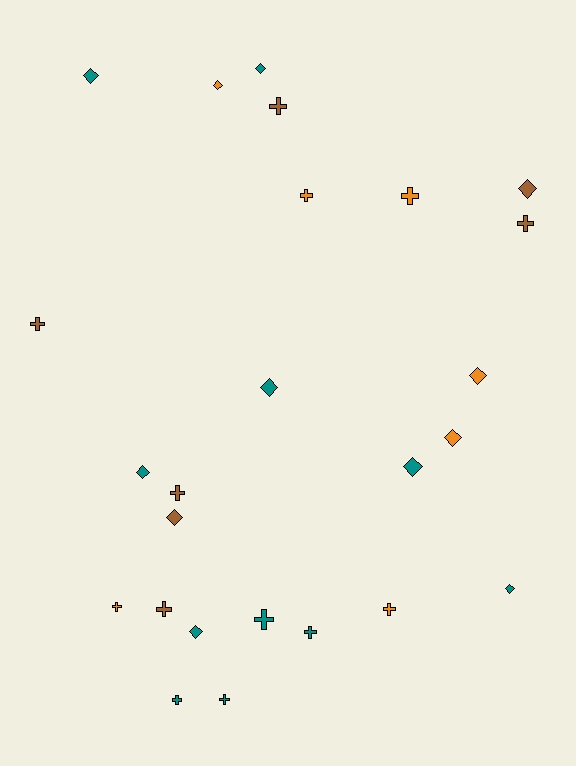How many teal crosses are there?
There are 4 teal crosses.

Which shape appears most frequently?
Cross, with 13 objects.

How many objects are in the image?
There are 25 objects.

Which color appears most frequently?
Teal, with 11 objects.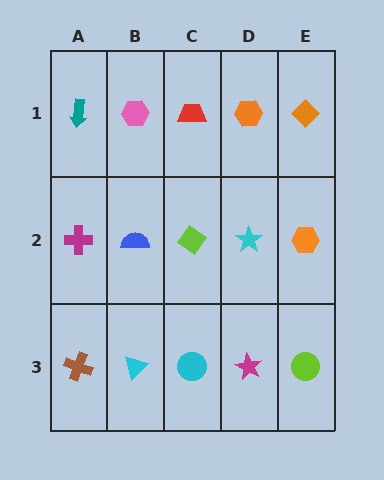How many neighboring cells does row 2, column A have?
3.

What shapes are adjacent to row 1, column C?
A lime diamond (row 2, column C), a pink hexagon (row 1, column B), an orange hexagon (row 1, column D).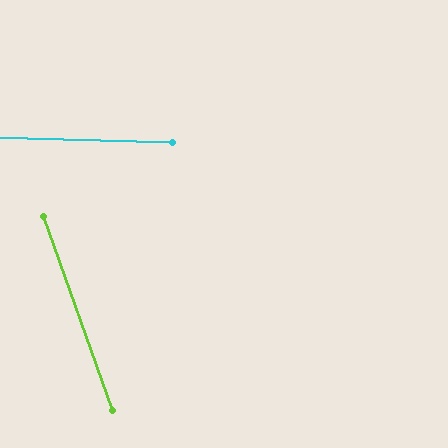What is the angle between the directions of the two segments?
Approximately 69 degrees.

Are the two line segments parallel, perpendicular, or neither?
Neither parallel nor perpendicular — they differ by about 69°.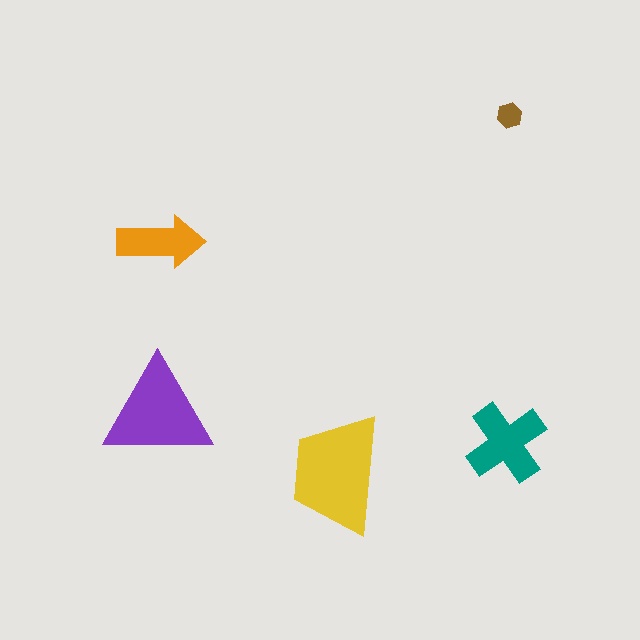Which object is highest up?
The brown hexagon is topmost.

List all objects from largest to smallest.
The yellow trapezoid, the purple triangle, the teal cross, the orange arrow, the brown hexagon.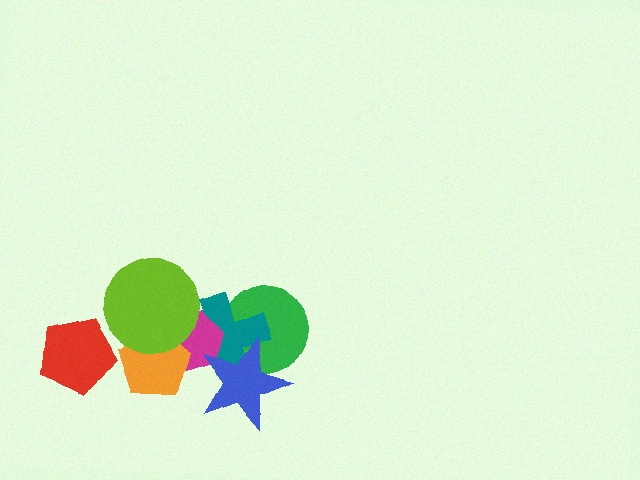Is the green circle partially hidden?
Yes, it is partially covered by another shape.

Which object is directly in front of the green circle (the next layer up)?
The teal cross is directly in front of the green circle.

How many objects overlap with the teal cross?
4 objects overlap with the teal cross.